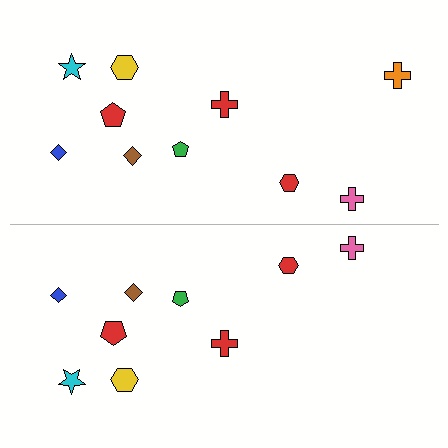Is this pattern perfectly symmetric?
No, the pattern is not perfectly symmetric. A orange cross is missing from the bottom side.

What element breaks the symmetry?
A orange cross is missing from the bottom side.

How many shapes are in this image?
There are 19 shapes in this image.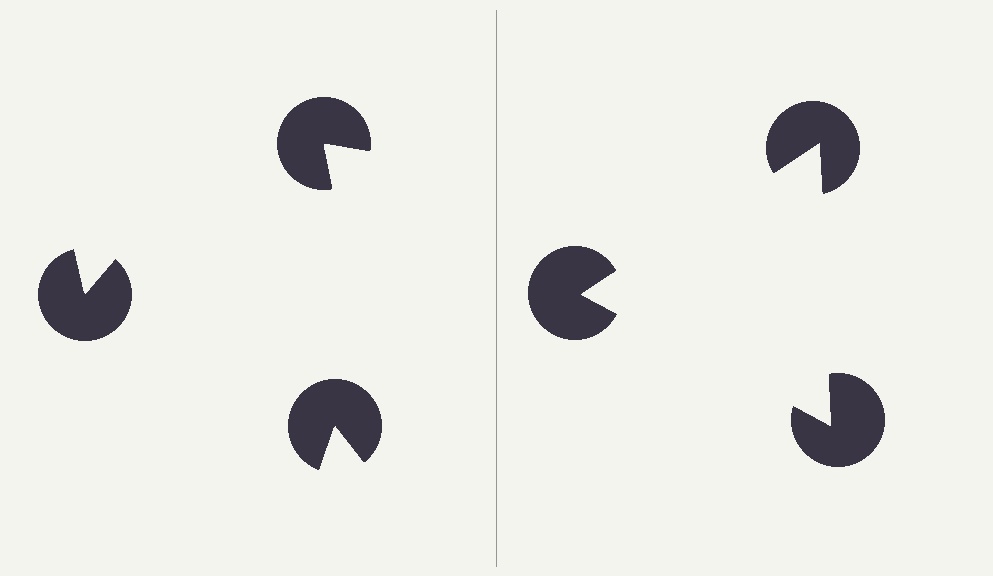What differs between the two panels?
The pac-man discs are positioned identically on both sides; only the wedge orientations differ. On the right they align to a triangle; on the left they are misaligned.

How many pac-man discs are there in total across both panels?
6 — 3 on each side.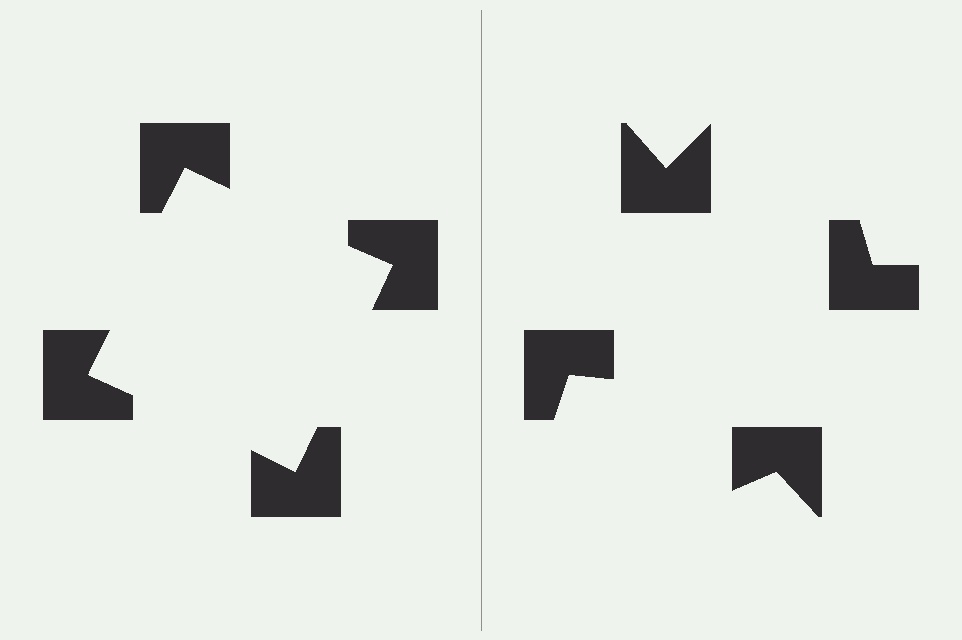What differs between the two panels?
The notched squares are positioned identically on both sides; only the wedge orientations differ. On the left they align to a square; on the right they are misaligned.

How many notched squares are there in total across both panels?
8 — 4 on each side.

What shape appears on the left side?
An illusory square.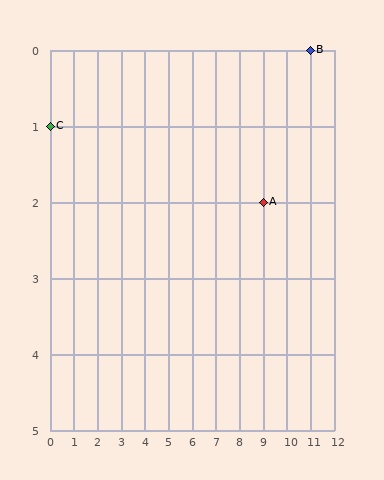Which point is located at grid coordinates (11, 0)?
Point B is at (11, 0).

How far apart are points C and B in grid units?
Points C and B are 11 columns and 1 row apart (about 11.0 grid units diagonally).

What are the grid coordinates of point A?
Point A is at grid coordinates (9, 2).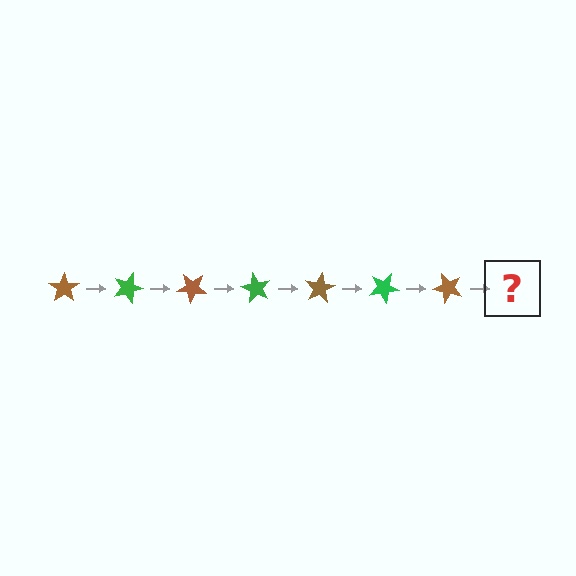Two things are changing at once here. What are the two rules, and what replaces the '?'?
The two rules are that it rotates 20 degrees each step and the color cycles through brown and green. The '?' should be a green star, rotated 140 degrees from the start.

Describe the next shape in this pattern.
It should be a green star, rotated 140 degrees from the start.